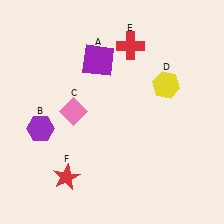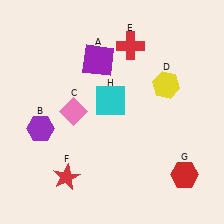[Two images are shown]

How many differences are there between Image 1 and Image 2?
There are 2 differences between the two images.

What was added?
A red hexagon (G), a cyan square (H) were added in Image 2.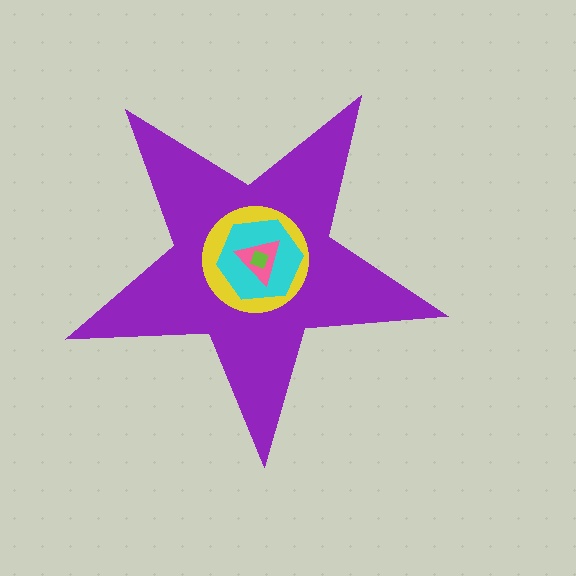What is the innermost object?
The lime square.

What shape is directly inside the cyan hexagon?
The pink triangle.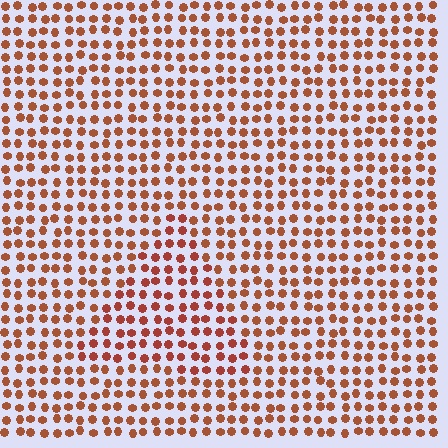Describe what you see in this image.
The image is filled with small brown elements in a uniform arrangement. A triangle-shaped region is visible where the elements are tinted to a slightly different hue, forming a subtle color boundary.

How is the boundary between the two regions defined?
The boundary is defined purely by a slight shift in hue (about 14 degrees). Spacing, size, and orientation are identical on both sides.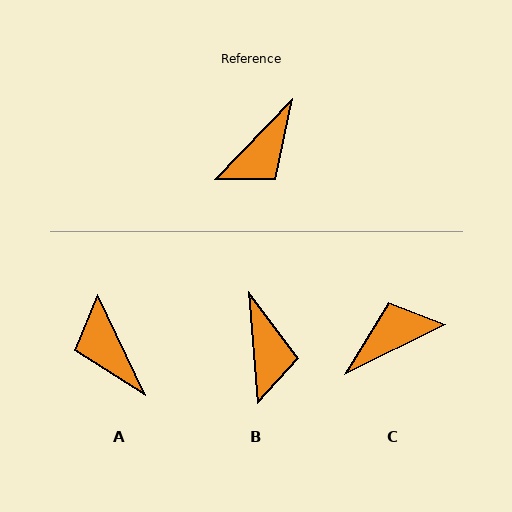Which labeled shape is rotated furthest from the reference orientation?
C, about 160 degrees away.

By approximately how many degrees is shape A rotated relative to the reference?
Approximately 111 degrees clockwise.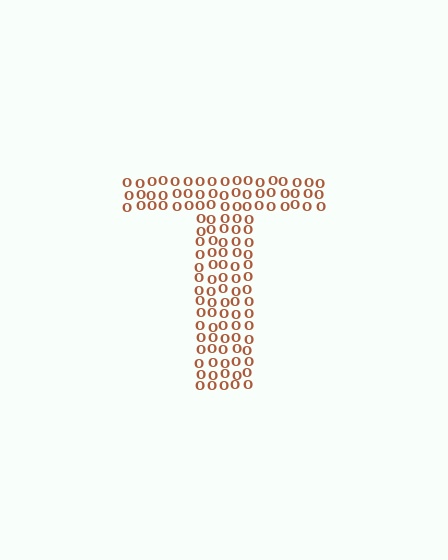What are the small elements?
The small elements are letter O's.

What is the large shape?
The large shape is the letter T.